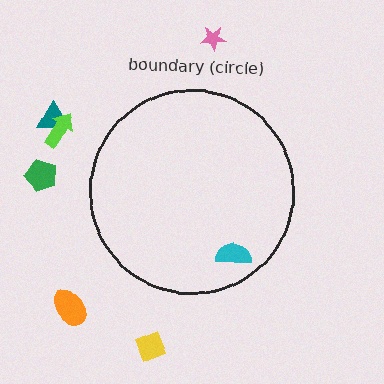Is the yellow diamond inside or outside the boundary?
Outside.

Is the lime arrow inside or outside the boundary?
Outside.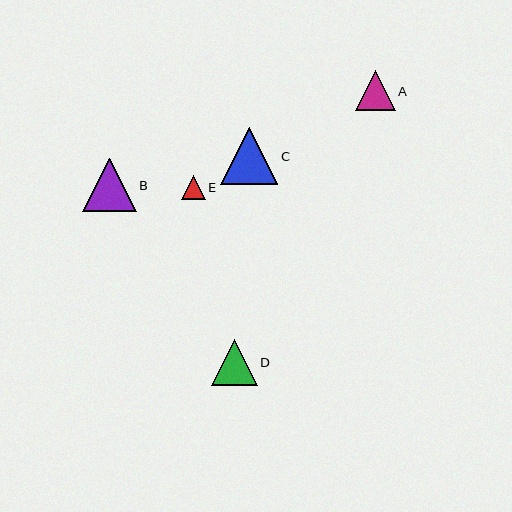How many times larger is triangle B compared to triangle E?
Triangle B is approximately 2.3 times the size of triangle E.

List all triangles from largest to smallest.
From largest to smallest: C, B, D, A, E.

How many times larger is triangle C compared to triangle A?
Triangle C is approximately 1.4 times the size of triangle A.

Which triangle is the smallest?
Triangle E is the smallest with a size of approximately 24 pixels.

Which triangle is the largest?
Triangle C is the largest with a size of approximately 57 pixels.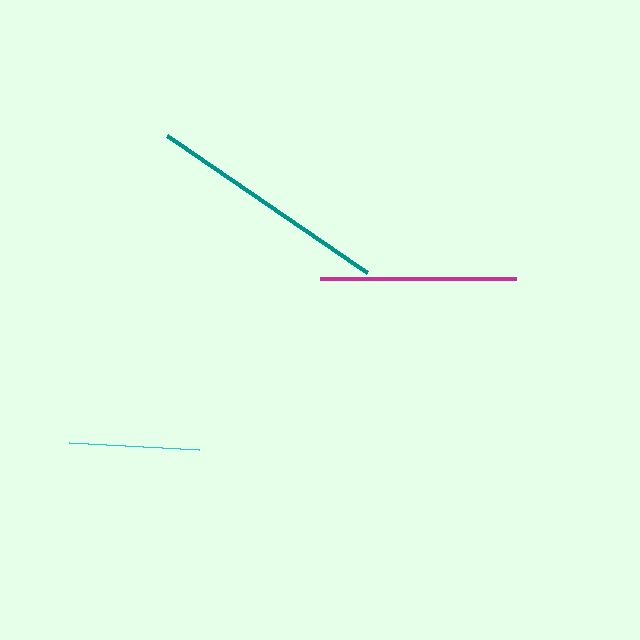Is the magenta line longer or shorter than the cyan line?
The magenta line is longer than the cyan line.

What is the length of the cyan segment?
The cyan segment is approximately 131 pixels long.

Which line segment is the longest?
The teal line is the longest at approximately 242 pixels.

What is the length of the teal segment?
The teal segment is approximately 242 pixels long.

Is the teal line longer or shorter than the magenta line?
The teal line is longer than the magenta line.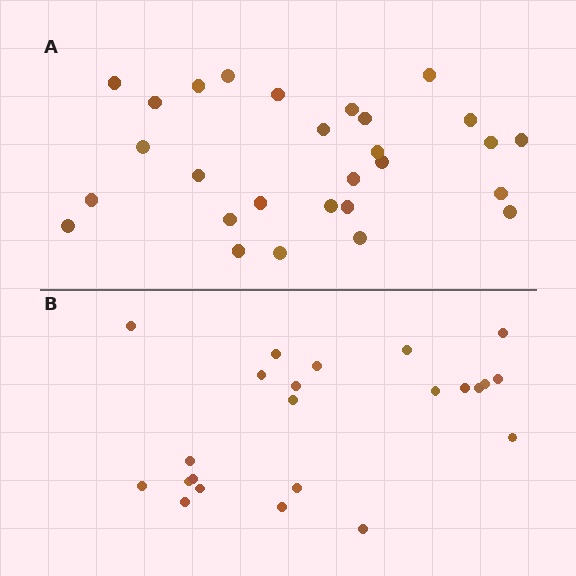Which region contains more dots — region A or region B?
Region A (the top region) has more dots.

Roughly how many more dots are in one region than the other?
Region A has about 5 more dots than region B.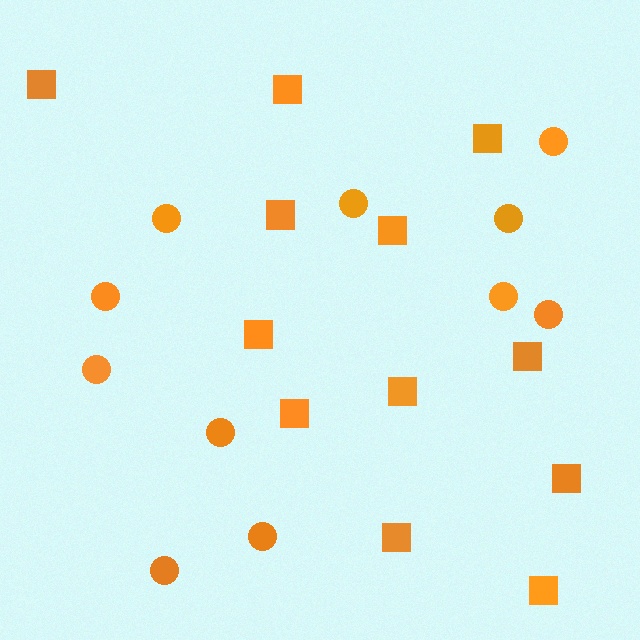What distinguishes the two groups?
There are 2 groups: one group of circles (11) and one group of squares (12).